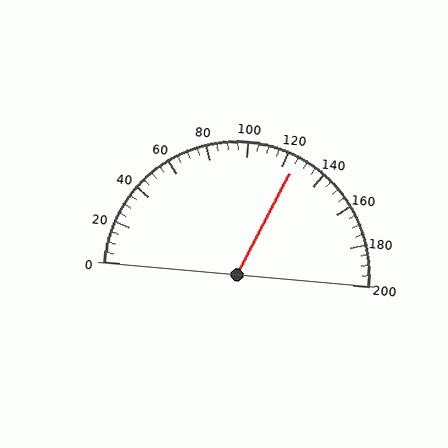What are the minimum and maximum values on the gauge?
The gauge ranges from 0 to 200.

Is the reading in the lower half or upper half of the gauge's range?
The reading is in the upper half of the range (0 to 200).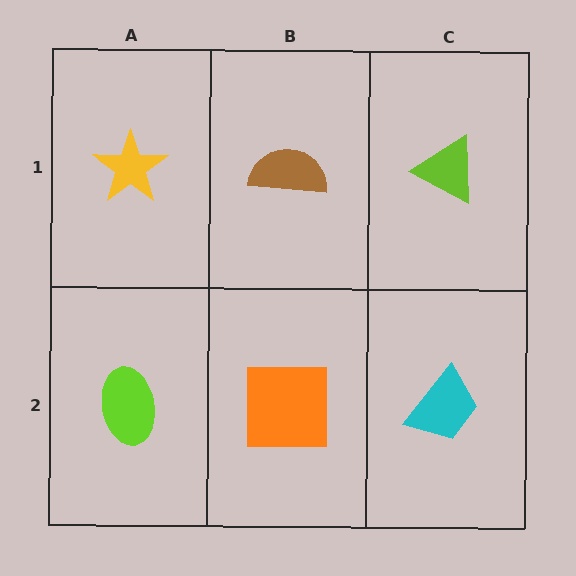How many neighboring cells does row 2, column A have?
2.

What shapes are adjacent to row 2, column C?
A lime triangle (row 1, column C), an orange square (row 2, column B).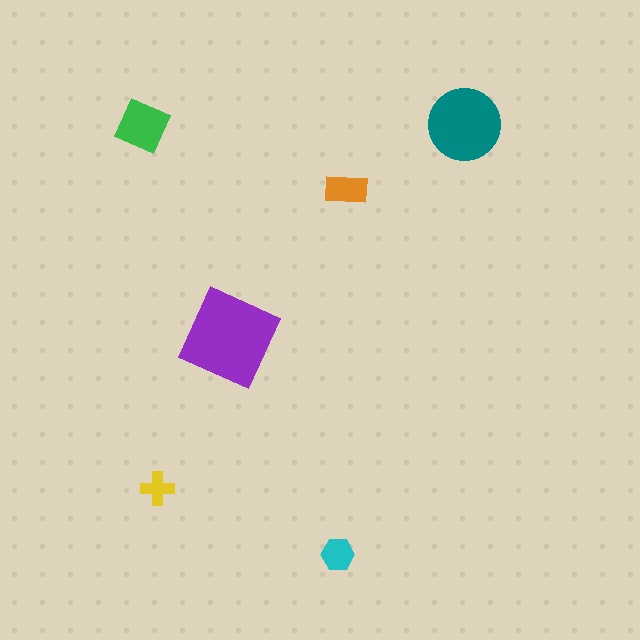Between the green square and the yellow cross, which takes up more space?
The green square.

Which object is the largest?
The purple diamond.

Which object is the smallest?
The yellow cross.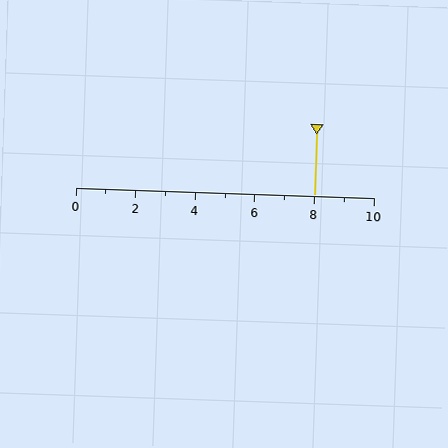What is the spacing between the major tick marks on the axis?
The major ticks are spaced 2 apart.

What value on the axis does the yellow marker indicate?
The marker indicates approximately 8.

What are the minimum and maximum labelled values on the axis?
The axis runs from 0 to 10.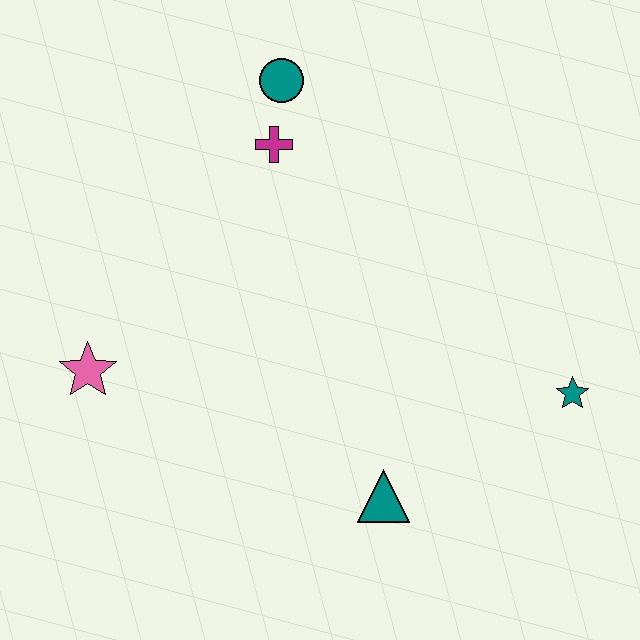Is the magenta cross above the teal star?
Yes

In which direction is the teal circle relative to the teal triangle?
The teal circle is above the teal triangle.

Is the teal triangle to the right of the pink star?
Yes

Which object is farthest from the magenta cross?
The teal star is farthest from the magenta cross.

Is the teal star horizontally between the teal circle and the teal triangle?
No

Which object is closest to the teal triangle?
The teal star is closest to the teal triangle.